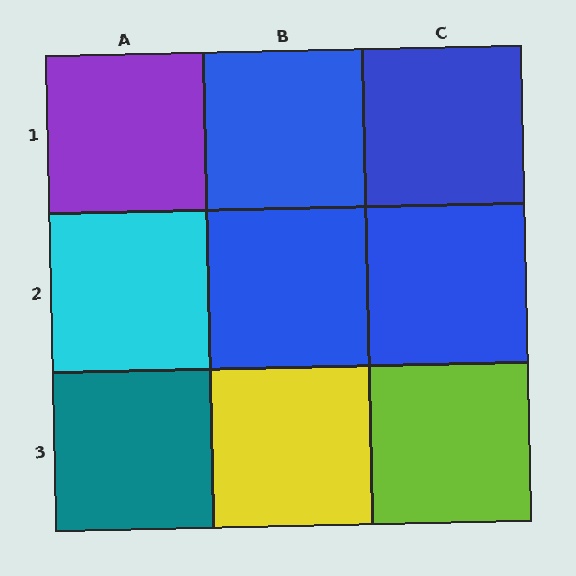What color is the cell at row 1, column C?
Blue.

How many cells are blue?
4 cells are blue.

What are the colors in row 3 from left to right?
Teal, yellow, lime.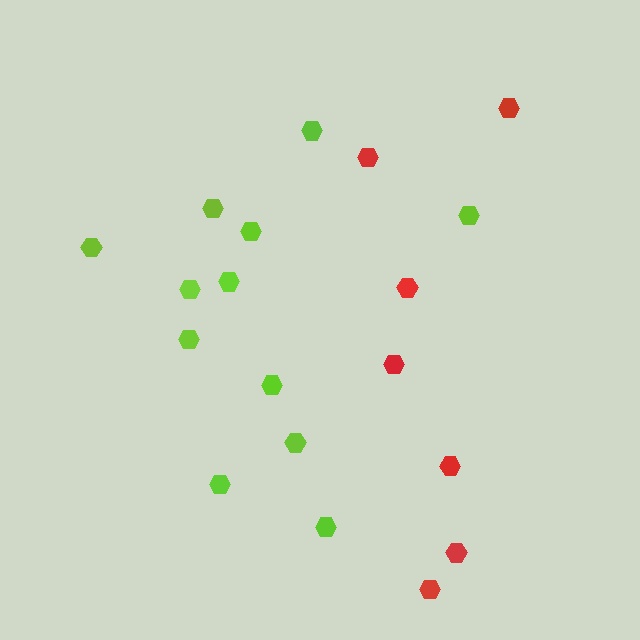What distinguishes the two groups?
There are 2 groups: one group of lime hexagons (12) and one group of red hexagons (7).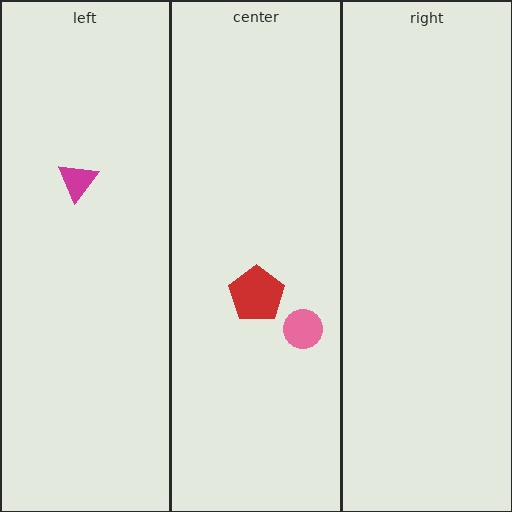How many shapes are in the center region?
2.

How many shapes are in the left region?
1.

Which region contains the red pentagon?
The center region.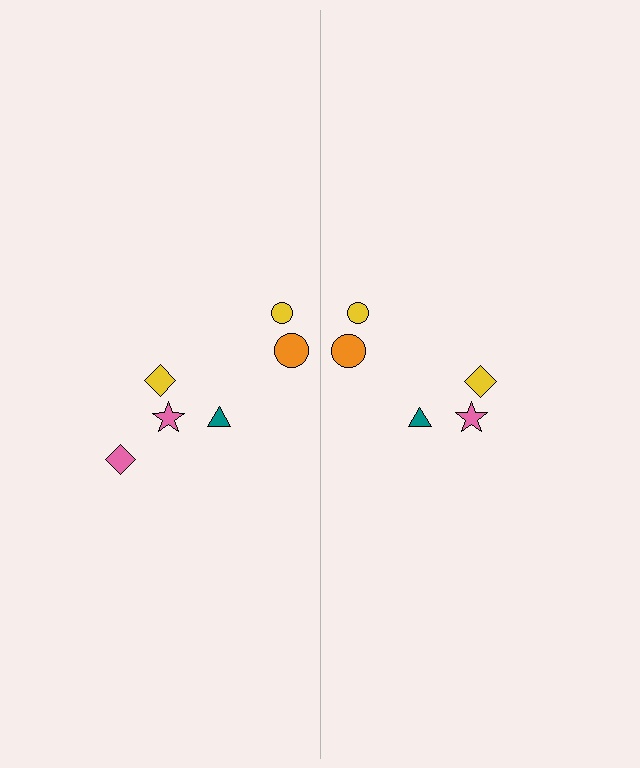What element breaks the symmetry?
A pink diamond is missing from the right side.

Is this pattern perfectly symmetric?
No, the pattern is not perfectly symmetric. A pink diamond is missing from the right side.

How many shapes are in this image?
There are 11 shapes in this image.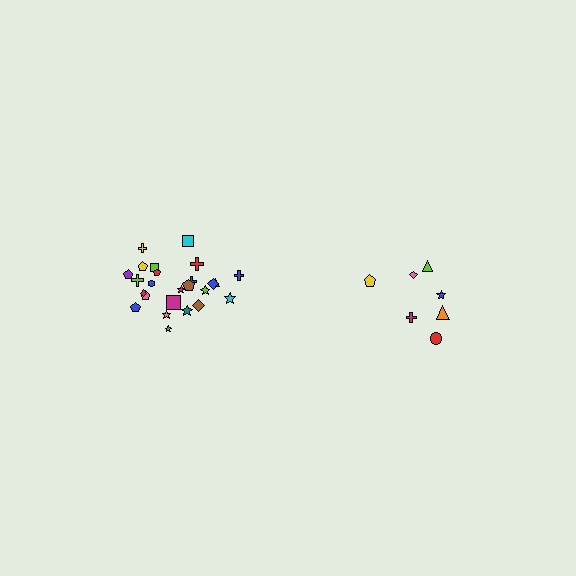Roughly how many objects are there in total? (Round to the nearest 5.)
Roughly 30 objects in total.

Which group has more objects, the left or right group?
The left group.